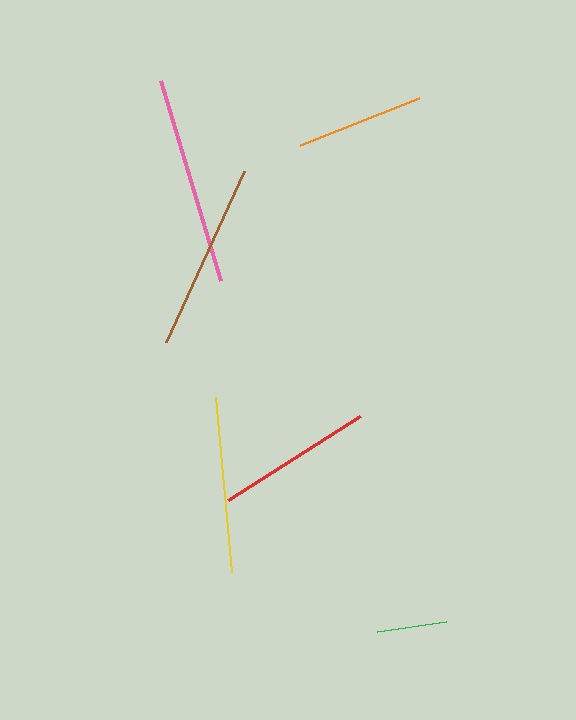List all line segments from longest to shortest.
From longest to shortest: pink, brown, yellow, red, orange, green.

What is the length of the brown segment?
The brown segment is approximately 188 pixels long.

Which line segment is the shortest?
The green line is the shortest at approximately 70 pixels.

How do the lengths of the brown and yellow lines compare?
The brown and yellow lines are approximately the same length.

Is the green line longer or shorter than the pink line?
The pink line is longer than the green line.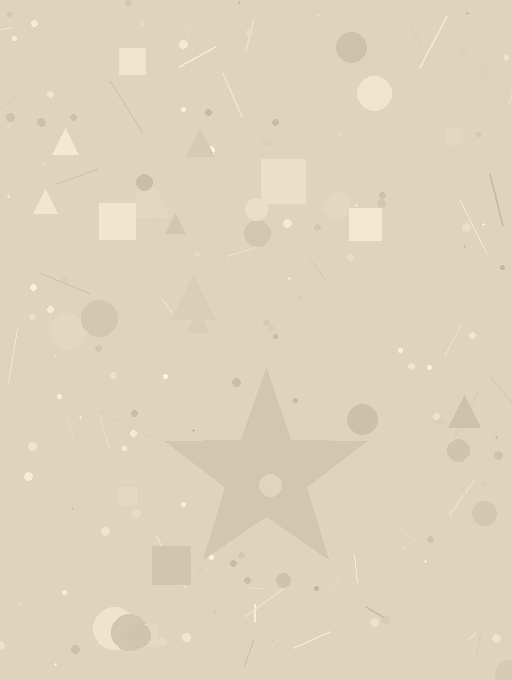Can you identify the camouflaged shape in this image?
The camouflaged shape is a star.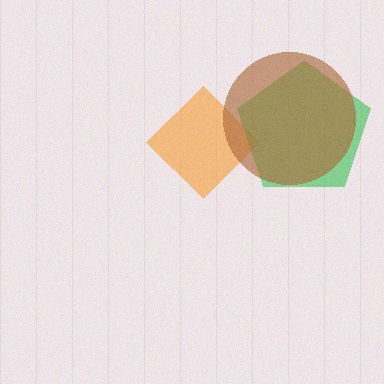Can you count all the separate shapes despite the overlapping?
Yes, there are 3 separate shapes.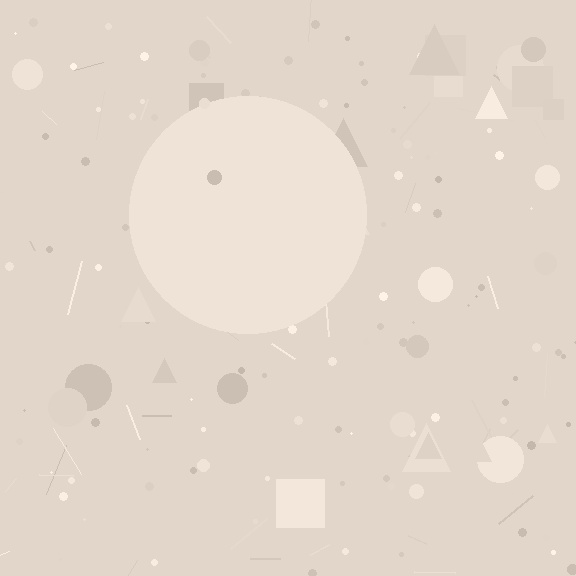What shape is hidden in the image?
A circle is hidden in the image.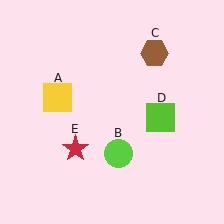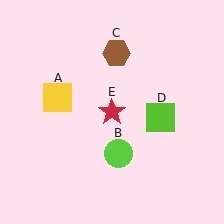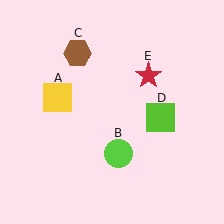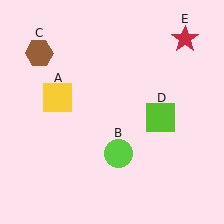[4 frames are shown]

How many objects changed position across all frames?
2 objects changed position: brown hexagon (object C), red star (object E).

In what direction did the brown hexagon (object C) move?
The brown hexagon (object C) moved left.